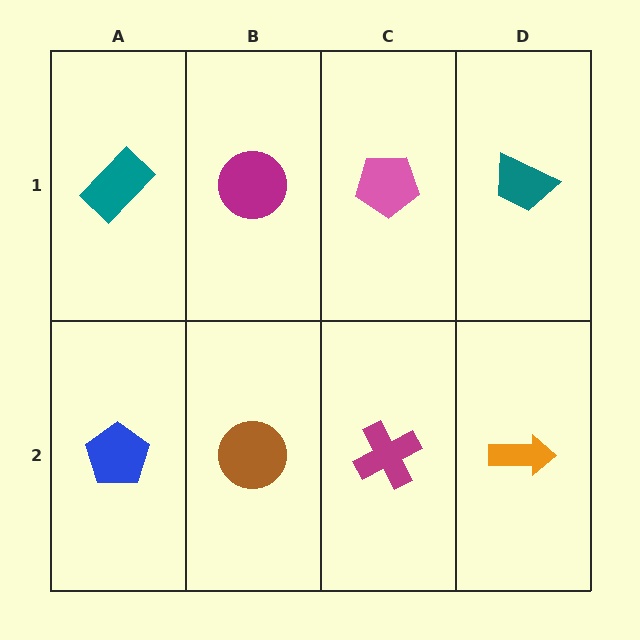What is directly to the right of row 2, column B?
A magenta cross.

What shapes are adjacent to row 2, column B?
A magenta circle (row 1, column B), a blue pentagon (row 2, column A), a magenta cross (row 2, column C).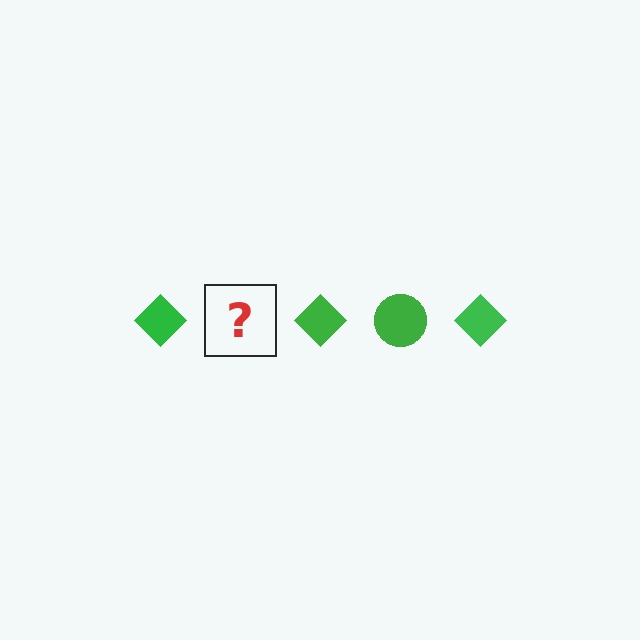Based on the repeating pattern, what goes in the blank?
The blank should be a green circle.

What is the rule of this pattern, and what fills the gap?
The rule is that the pattern cycles through diamond, circle shapes in green. The gap should be filled with a green circle.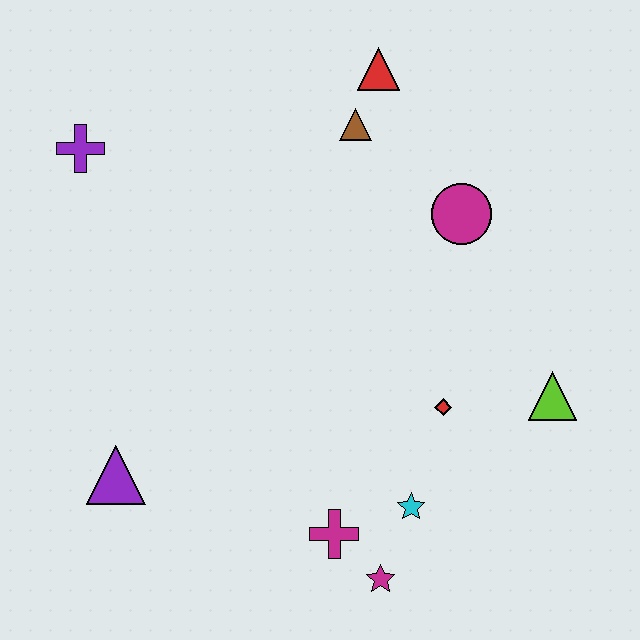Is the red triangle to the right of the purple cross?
Yes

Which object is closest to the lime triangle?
The red diamond is closest to the lime triangle.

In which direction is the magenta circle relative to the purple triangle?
The magenta circle is to the right of the purple triangle.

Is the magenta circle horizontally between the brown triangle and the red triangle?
No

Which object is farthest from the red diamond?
The purple cross is farthest from the red diamond.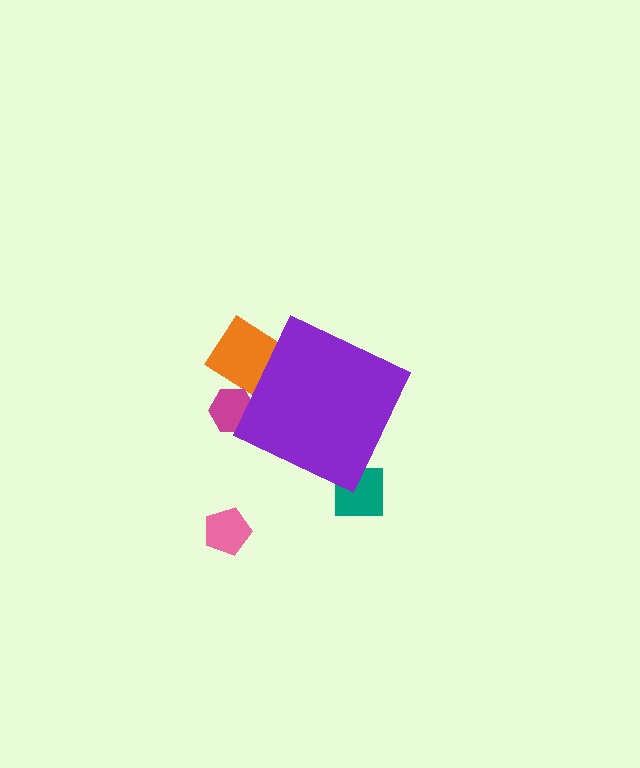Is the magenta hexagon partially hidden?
Yes, the magenta hexagon is partially hidden behind the purple diamond.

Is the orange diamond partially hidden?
Yes, the orange diamond is partially hidden behind the purple diamond.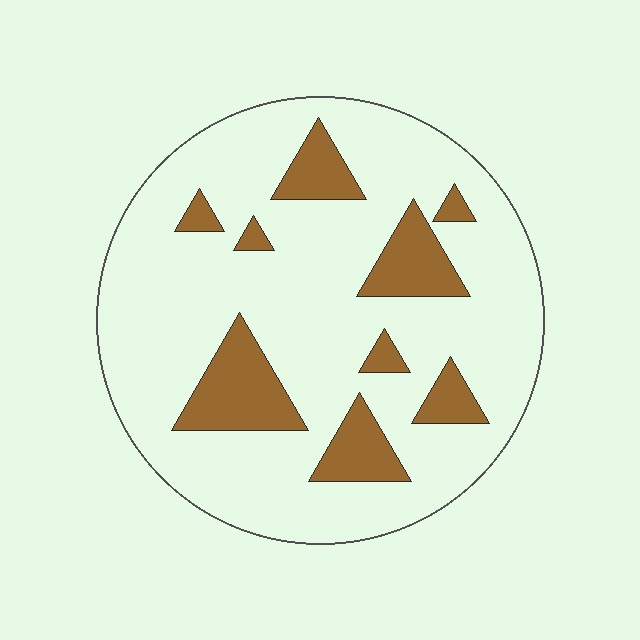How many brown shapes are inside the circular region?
9.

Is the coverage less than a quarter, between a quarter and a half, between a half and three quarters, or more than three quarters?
Less than a quarter.